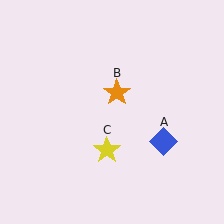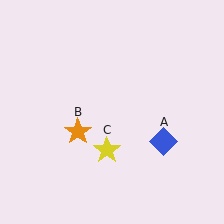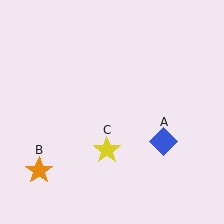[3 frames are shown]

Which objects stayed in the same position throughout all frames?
Blue diamond (object A) and yellow star (object C) remained stationary.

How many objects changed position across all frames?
1 object changed position: orange star (object B).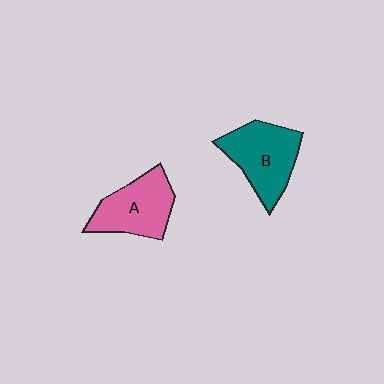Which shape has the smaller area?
Shape A (pink).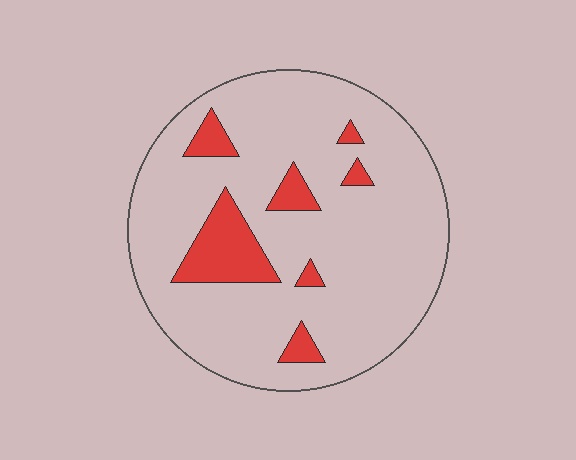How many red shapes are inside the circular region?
7.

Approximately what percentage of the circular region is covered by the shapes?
Approximately 15%.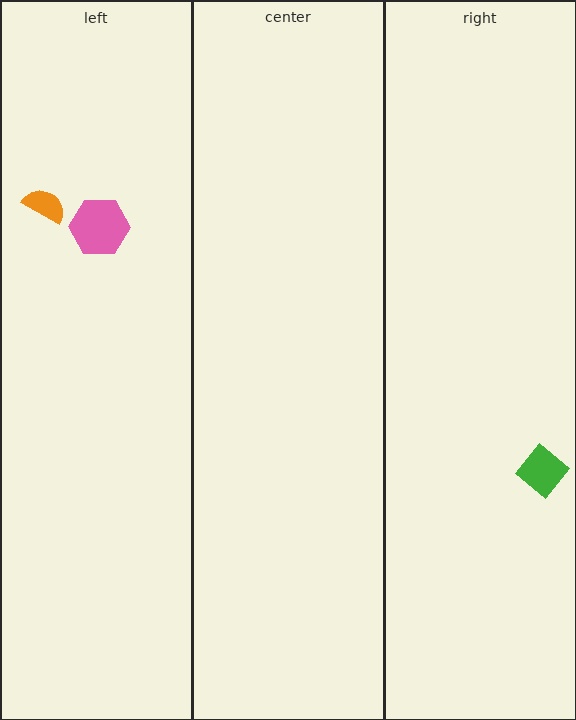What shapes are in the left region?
The orange semicircle, the pink hexagon.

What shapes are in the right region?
The green diamond.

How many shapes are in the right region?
1.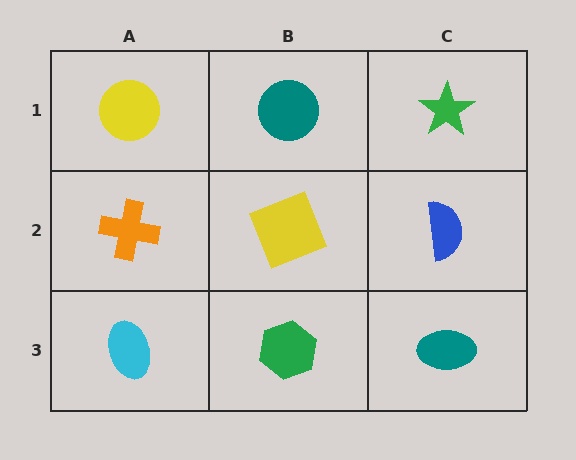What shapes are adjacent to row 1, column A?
An orange cross (row 2, column A), a teal circle (row 1, column B).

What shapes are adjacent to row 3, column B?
A yellow square (row 2, column B), a cyan ellipse (row 3, column A), a teal ellipse (row 3, column C).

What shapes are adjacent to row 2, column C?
A green star (row 1, column C), a teal ellipse (row 3, column C), a yellow square (row 2, column B).